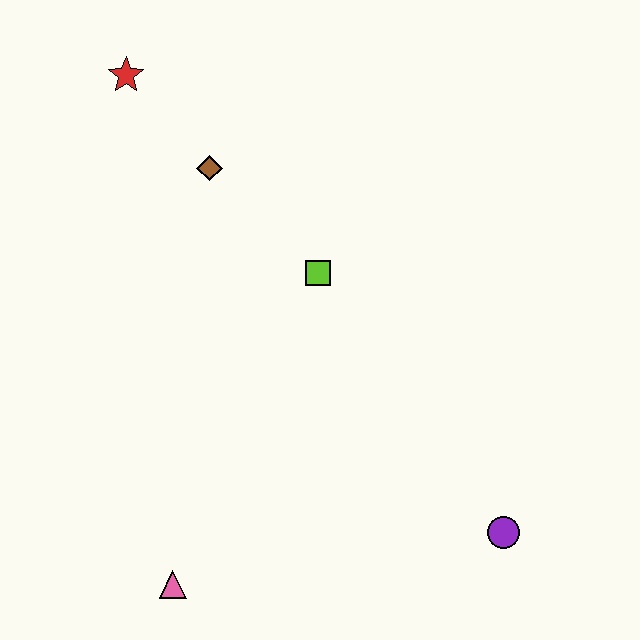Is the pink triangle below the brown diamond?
Yes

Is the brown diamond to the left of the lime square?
Yes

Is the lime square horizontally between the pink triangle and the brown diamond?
No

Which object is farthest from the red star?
The purple circle is farthest from the red star.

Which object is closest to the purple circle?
The lime square is closest to the purple circle.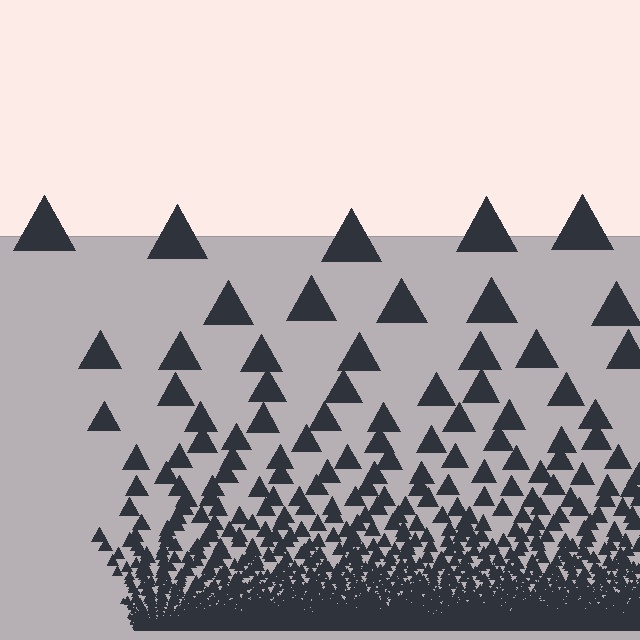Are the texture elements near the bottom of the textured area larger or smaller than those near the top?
Smaller. The gradient is inverted — elements near the bottom are smaller and denser.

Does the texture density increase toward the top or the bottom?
Density increases toward the bottom.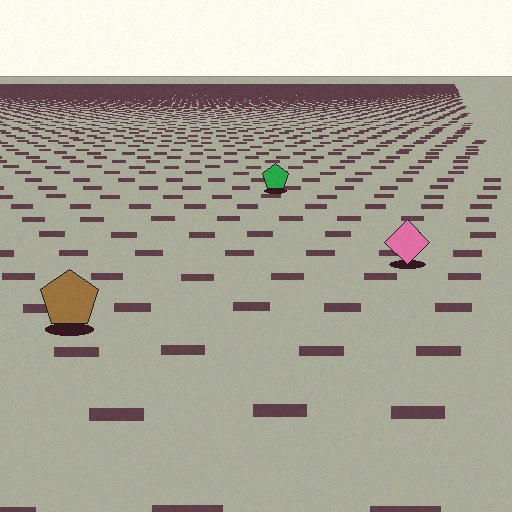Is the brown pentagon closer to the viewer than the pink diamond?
Yes. The brown pentagon is closer — you can tell from the texture gradient: the ground texture is coarser near it.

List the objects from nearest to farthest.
From nearest to farthest: the brown pentagon, the pink diamond, the green pentagon.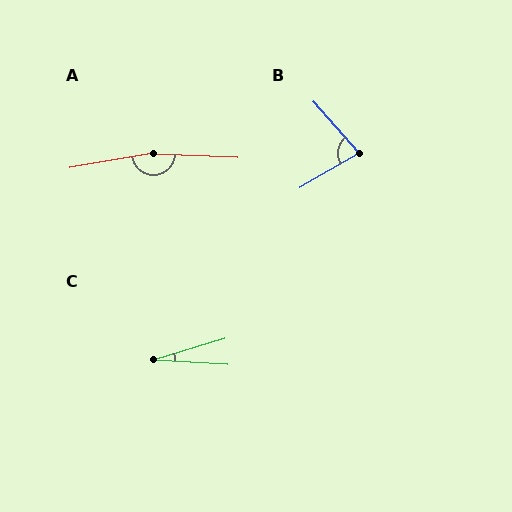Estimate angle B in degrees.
Approximately 78 degrees.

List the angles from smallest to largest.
C (19°), B (78°), A (168°).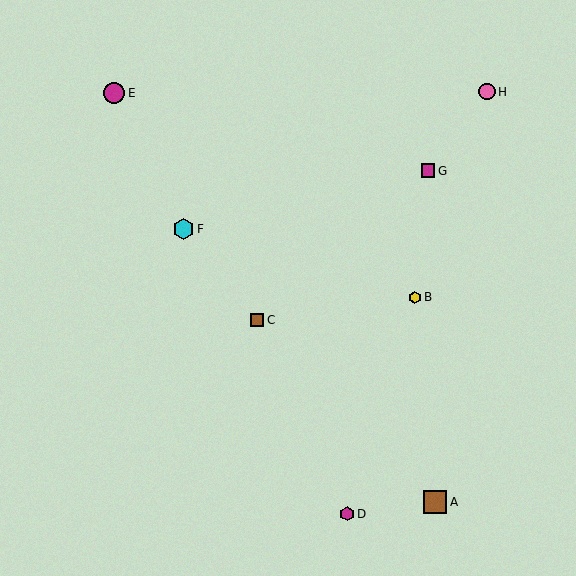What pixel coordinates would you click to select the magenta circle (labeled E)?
Click at (114, 93) to select the magenta circle E.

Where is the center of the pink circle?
The center of the pink circle is at (487, 92).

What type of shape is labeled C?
Shape C is a brown square.